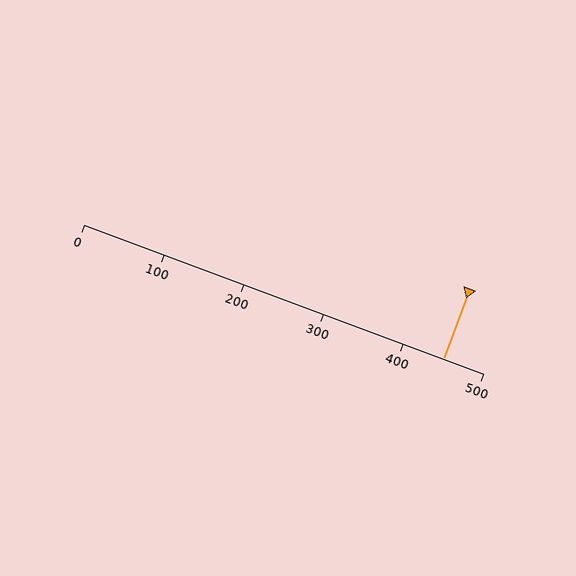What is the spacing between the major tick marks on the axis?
The major ticks are spaced 100 apart.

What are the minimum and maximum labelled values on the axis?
The axis runs from 0 to 500.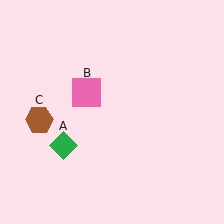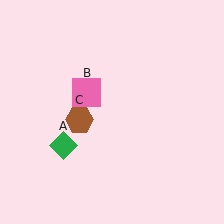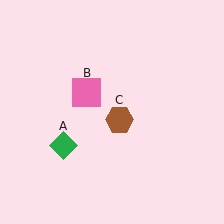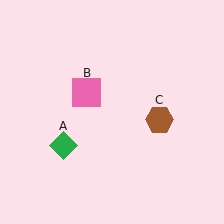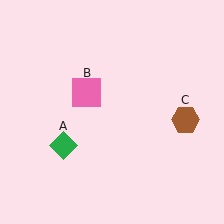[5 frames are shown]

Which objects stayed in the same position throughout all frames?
Green diamond (object A) and pink square (object B) remained stationary.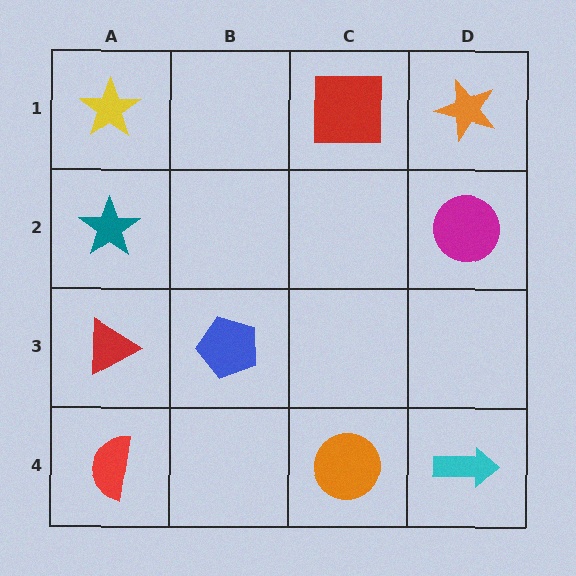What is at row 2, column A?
A teal star.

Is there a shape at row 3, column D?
No, that cell is empty.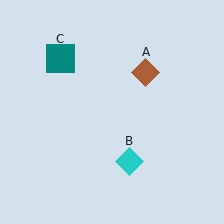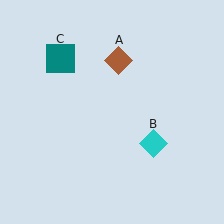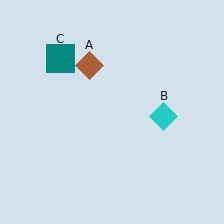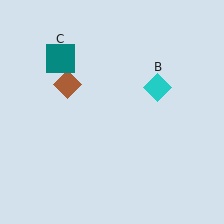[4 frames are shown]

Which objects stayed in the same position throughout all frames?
Teal square (object C) remained stationary.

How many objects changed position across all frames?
2 objects changed position: brown diamond (object A), cyan diamond (object B).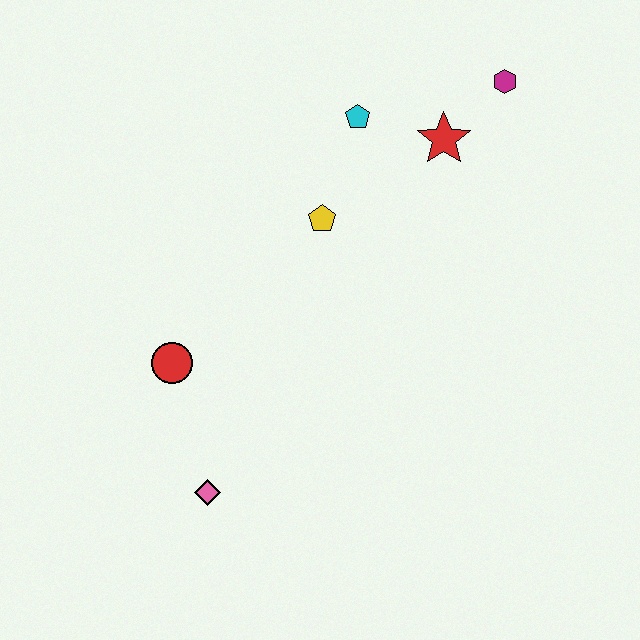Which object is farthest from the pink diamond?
The magenta hexagon is farthest from the pink diamond.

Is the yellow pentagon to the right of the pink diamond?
Yes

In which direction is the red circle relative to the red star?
The red circle is to the left of the red star.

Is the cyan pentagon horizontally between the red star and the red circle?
Yes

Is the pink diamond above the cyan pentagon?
No